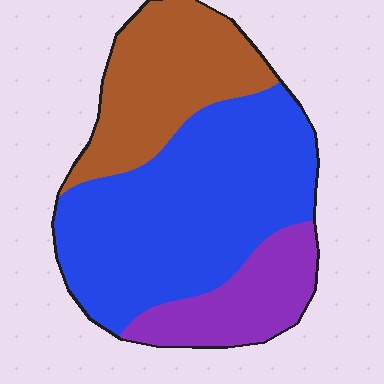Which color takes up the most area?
Blue, at roughly 55%.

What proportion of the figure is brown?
Brown covers 28% of the figure.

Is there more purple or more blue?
Blue.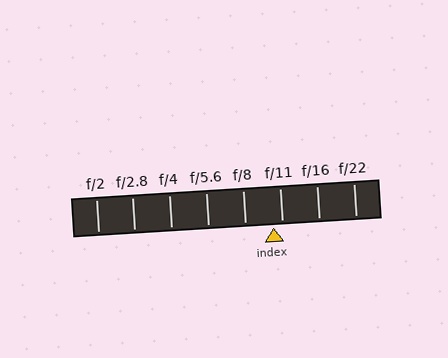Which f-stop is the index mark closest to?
The index mark is closest to f/11.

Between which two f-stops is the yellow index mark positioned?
The index mark is between f/8 and f/11.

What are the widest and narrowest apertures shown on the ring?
The widest aperture shown is f/2 and the narrowest is f/22.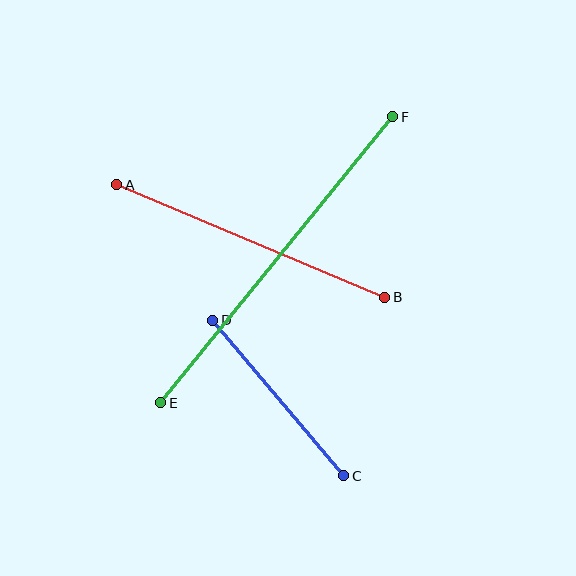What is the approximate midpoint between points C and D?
The midpoint is at approximately (278, 398) pixels.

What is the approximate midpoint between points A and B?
The midpoint is at approximately (251, 241) pixels.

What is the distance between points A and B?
The distance is approximately 291 pixels.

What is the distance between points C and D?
The distance is approximately 204 pixels.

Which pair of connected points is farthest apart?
Points E and F are farthest apart.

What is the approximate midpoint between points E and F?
The midpoint is at approximately (277, 260) pixels.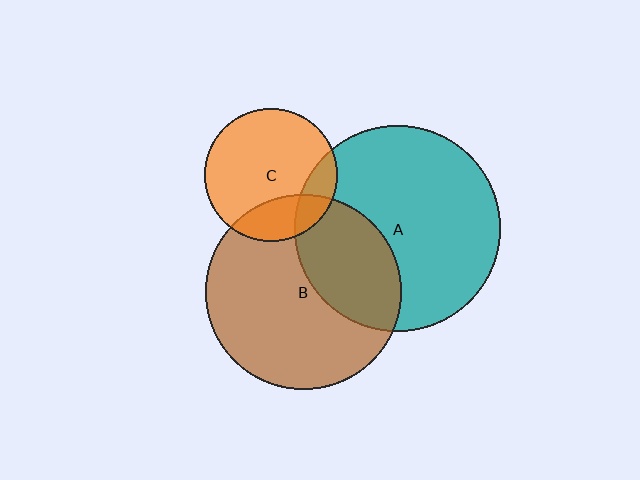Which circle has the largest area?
Circle A (teal).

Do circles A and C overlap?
Yes.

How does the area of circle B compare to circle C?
Approximately 2.1 times.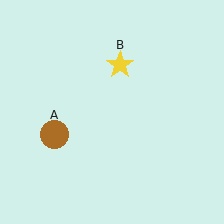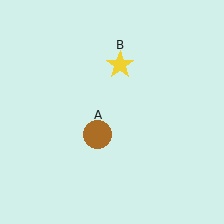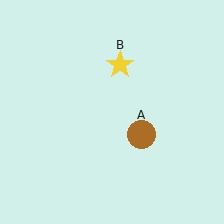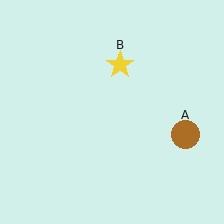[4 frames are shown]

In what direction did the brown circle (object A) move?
The brown circle (object A) moved right.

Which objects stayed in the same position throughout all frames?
Yellow star (object B) remained stationary.